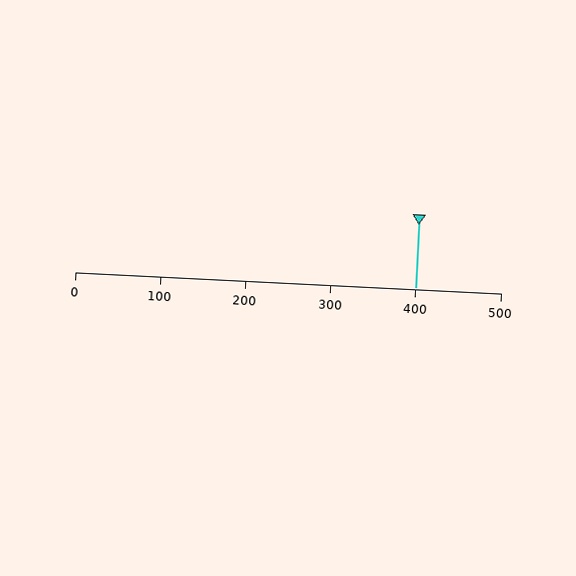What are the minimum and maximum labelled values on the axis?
The axis runs from 0 to 500.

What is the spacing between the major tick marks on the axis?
The major ticks are spaced 100 apart.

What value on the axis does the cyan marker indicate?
The marker indicates approximately 400.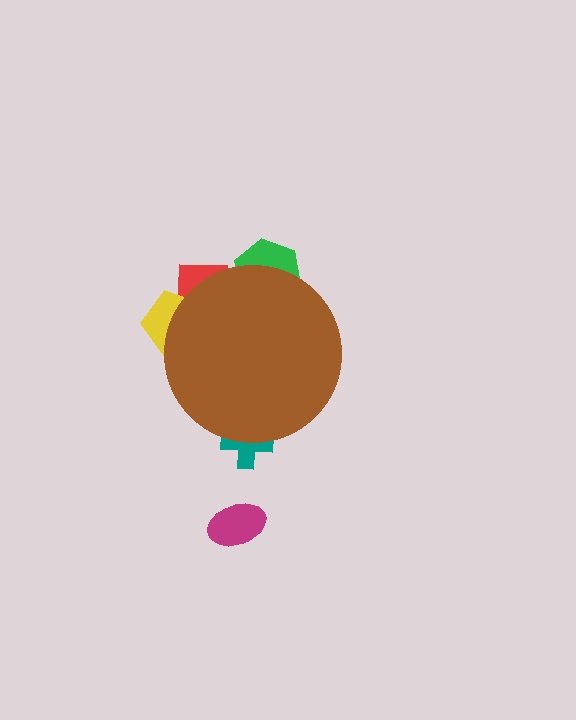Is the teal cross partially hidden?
Yes, the teal cross is partially hidden behind the brown circle.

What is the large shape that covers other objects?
A brown circle.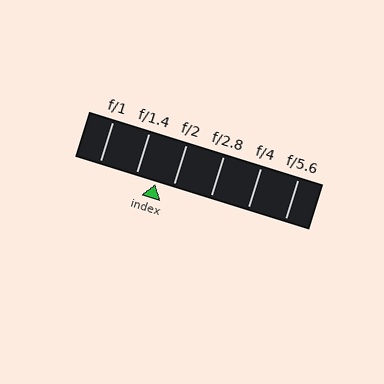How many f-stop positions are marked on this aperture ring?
There are 6 f-stop positions marked.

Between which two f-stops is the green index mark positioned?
The index mark is between f/1.4 and f/2.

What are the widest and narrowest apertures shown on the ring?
The widest aperture shown is f/1 and the narrowest is f/5.6.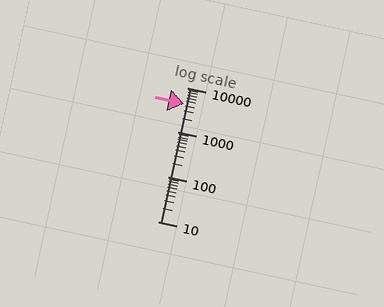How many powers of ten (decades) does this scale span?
The scale spans 3 decades, from 10 to 10000.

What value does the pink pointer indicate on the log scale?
The pointer indicates approximately 4400.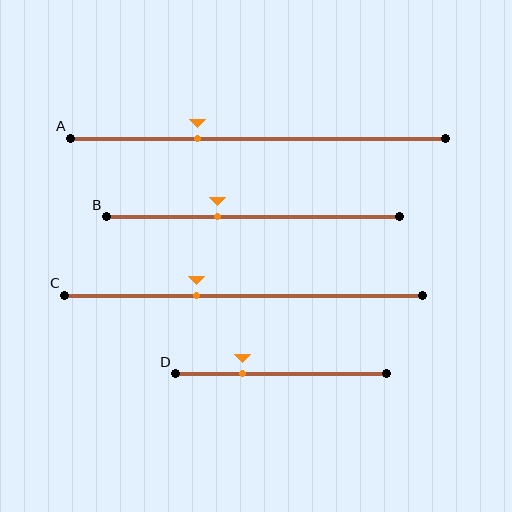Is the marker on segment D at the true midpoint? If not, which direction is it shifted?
No, the marker on segment D is shifted to the left by about 18% of the segment length.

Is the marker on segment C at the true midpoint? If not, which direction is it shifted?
No, the marker on segment C is shifted to the left by about 13% of the segment length.